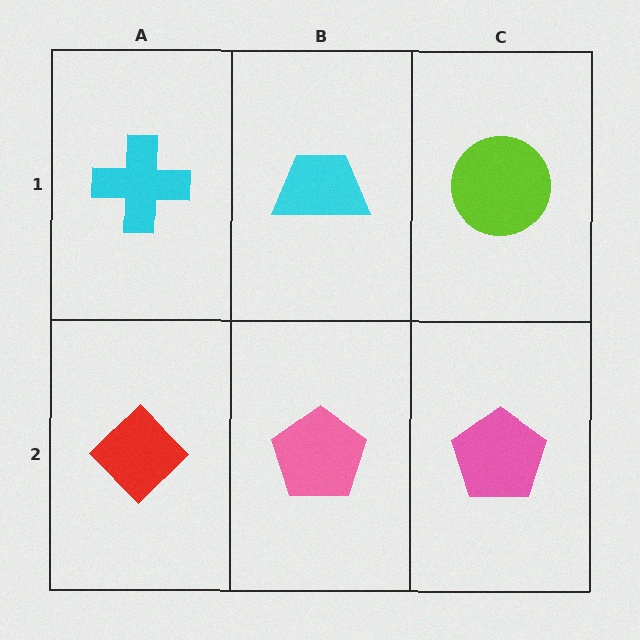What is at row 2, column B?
A pink pentagon.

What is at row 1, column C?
A lime circle.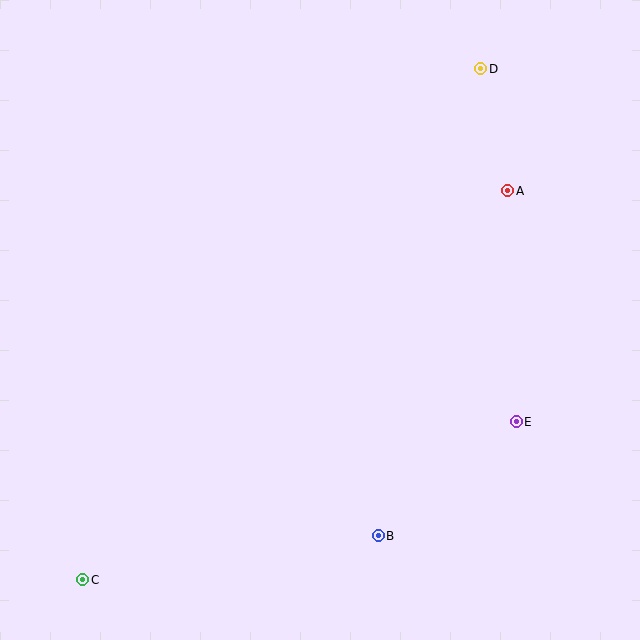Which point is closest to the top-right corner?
Point D is closest to the top-right corner.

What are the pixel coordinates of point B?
Point B is at (378, 536).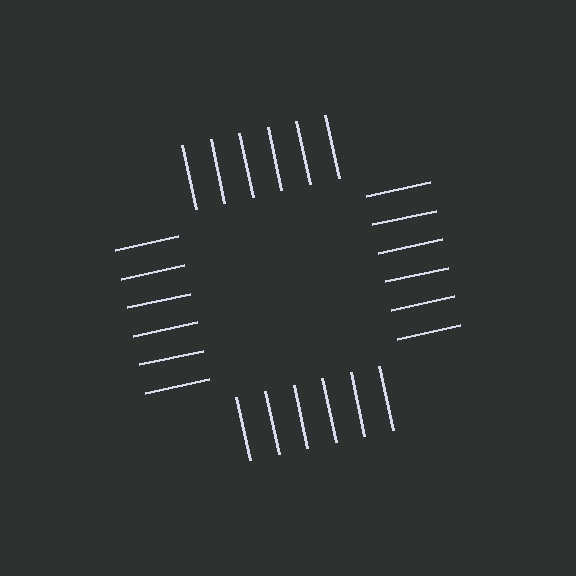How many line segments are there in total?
24 — 6 along each of the 4 edges.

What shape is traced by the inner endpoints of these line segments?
An illusory square — the line segments terminate on its edges but no continuous stroke is drawn.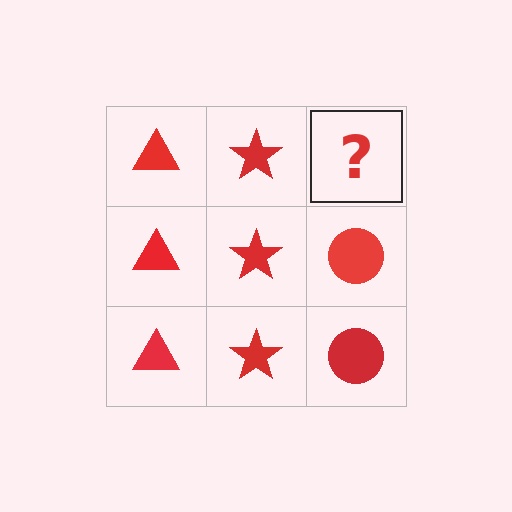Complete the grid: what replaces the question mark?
The question mark should be replaced with a red circle.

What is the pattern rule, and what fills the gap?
The rule is that each column has a consistent shape. The gap should be filled with a red circle.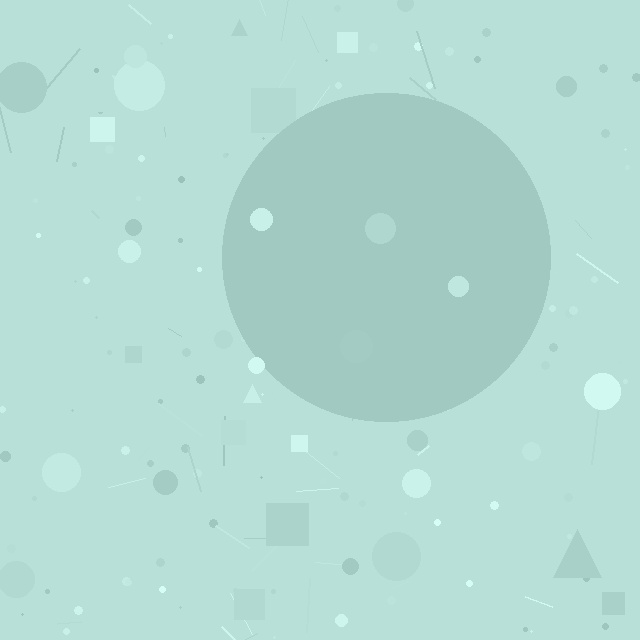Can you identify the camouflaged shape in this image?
The camouflaged shape is a circle.